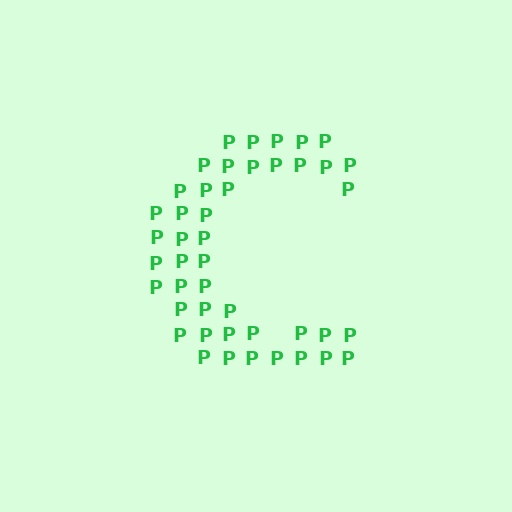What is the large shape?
The large shape is the letter C.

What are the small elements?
The small elements are letter P's.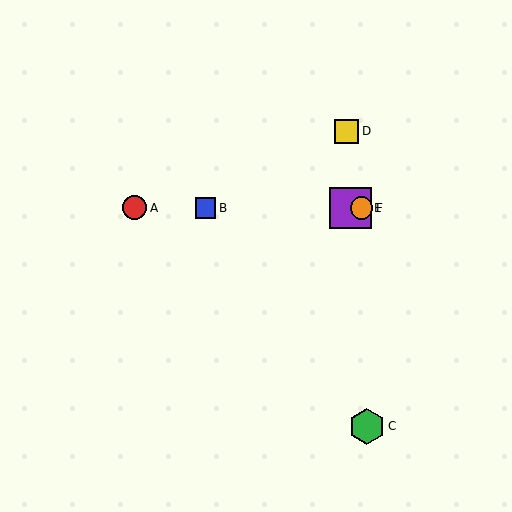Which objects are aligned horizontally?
Objects A, B, E, F are aligned horizontally.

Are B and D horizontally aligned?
No, B is at y≈208 and D is at y≈131.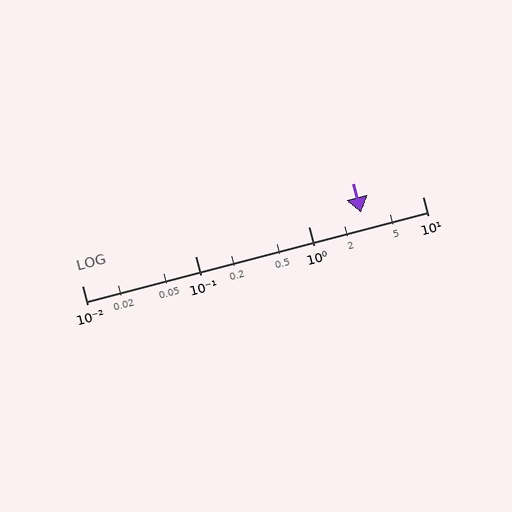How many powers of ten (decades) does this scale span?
The scale spans 3 decades, from 0.01 to 10.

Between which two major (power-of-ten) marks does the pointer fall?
The pointer is between 1 and 10.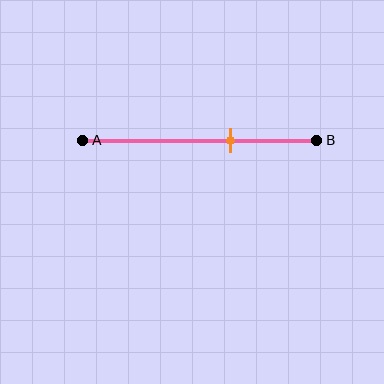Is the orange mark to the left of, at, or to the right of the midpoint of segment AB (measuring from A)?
The orange mark is to the right of the midpoint of segment AB.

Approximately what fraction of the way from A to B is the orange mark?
The orange mark is approximately 65% of the way from A to B.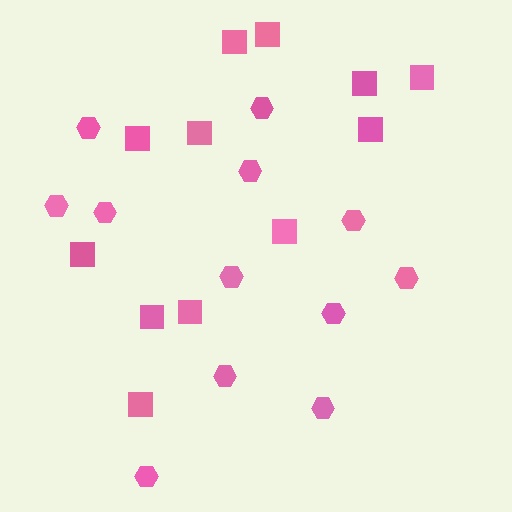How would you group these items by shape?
There are 2 groups: one group of hexagons (12) and one group of squares (12).